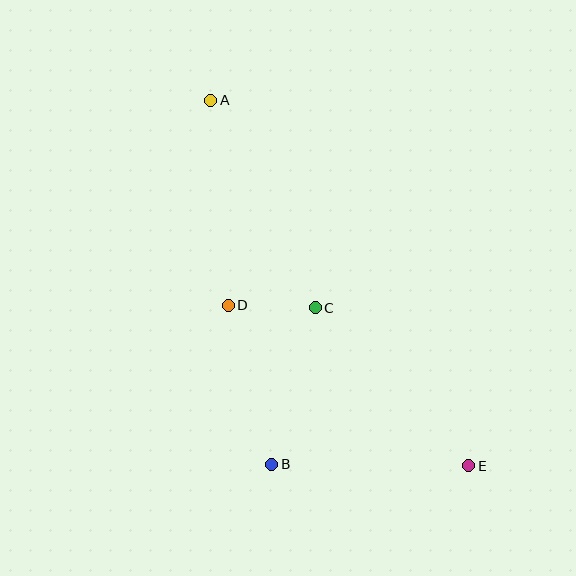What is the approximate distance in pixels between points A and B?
The distance between A and B is approximately 369 pixels.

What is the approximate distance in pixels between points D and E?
The distance between D and E is approximately 289 pixels.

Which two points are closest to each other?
Points C and D are closest to each other.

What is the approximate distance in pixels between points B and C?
The distance between B and C is approximately 163 pixels.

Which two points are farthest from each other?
Points A and E are farthest from each other.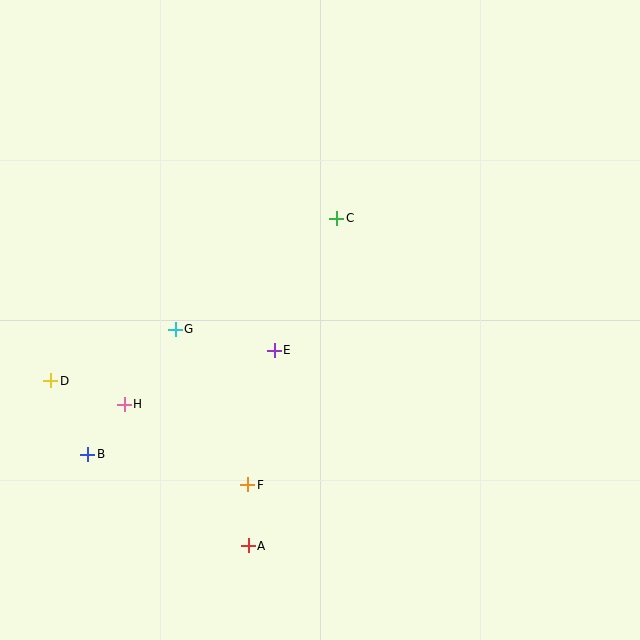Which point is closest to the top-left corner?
Point G is closest to the top-left corner.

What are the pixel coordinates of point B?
Point B is at (88, 454).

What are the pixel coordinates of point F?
Point F is at (248, 485).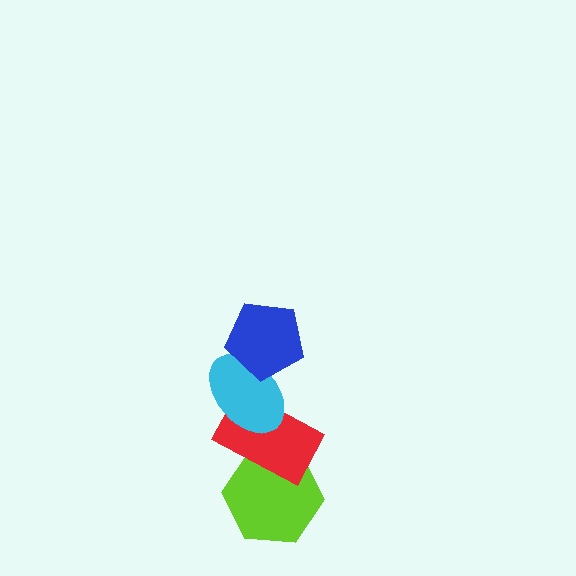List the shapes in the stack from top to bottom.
From top to bottom: the blue pentagon, the cyan ellipse, the red rectangle, the lime hexagon.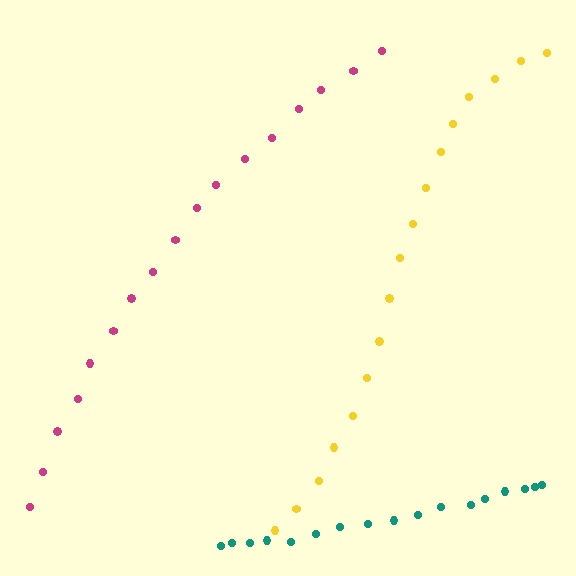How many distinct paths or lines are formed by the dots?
There are 3 distinct paths.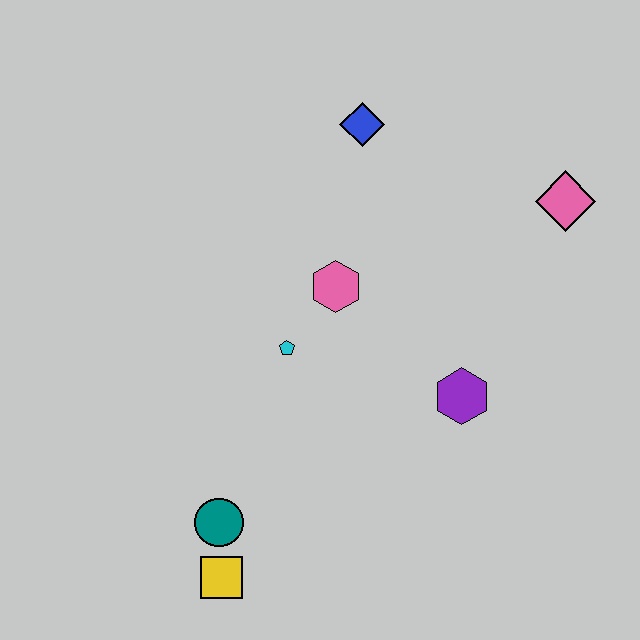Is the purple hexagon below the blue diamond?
Yes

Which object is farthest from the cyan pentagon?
The pink diamond is farthest from the cyan pentagon.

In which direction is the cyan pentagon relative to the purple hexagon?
The cyan pentagon is to the left of the purple hexagon.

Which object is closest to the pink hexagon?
The cyan pentagon is closest to the pink hexagon.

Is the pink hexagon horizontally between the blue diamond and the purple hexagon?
No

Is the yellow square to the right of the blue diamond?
No